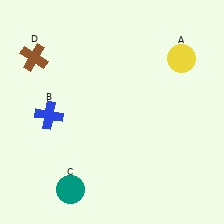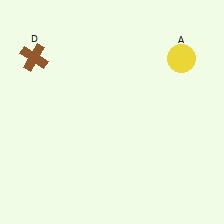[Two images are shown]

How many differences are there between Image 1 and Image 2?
There are 2 differences between the two images.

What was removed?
The blue cross (B), the teal circle (C) were removed in Image 2.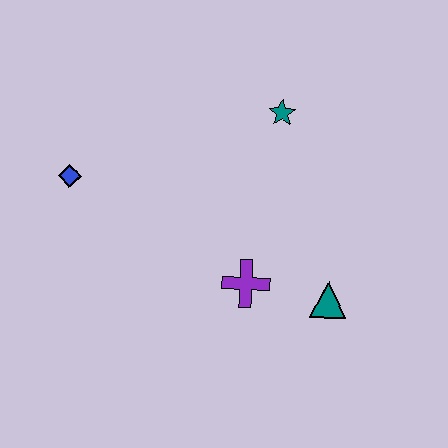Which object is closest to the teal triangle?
The purple cross is closest to the teal triangle.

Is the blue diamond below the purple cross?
No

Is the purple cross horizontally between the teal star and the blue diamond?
Yes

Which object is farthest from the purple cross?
The blue diamond is farthest from the purple cross.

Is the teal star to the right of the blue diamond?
Yes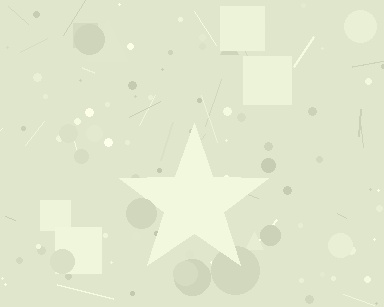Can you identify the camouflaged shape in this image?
The camouflaged shape is a star.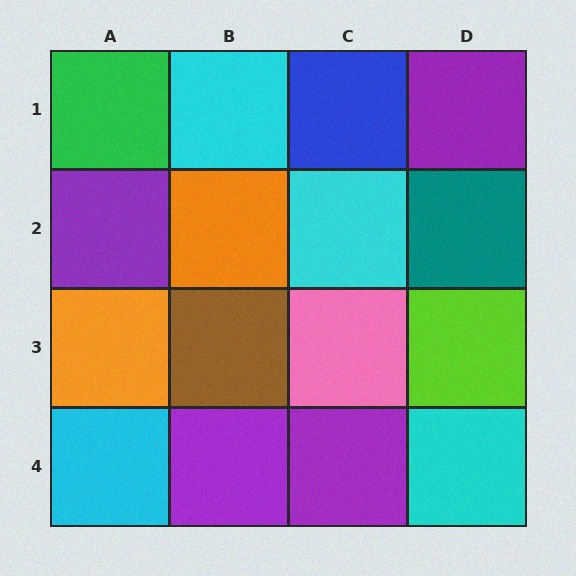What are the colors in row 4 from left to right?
Cyan, purple, purple, cyan.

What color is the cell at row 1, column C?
Blue.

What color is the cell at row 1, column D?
Purple.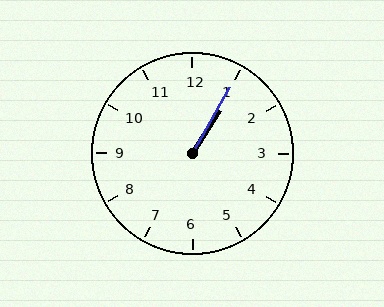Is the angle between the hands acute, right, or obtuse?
It is acute.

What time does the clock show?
1:05.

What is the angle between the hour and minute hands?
Approximately 2 degrees.